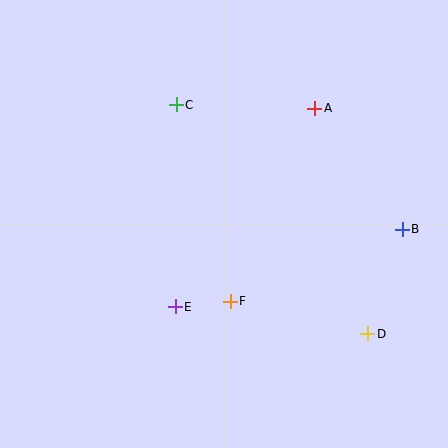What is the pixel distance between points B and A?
The distance between B and A is 149 pixels.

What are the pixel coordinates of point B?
Point B is at (402, 229).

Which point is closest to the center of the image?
Point F at (230, 301) is closest to the center.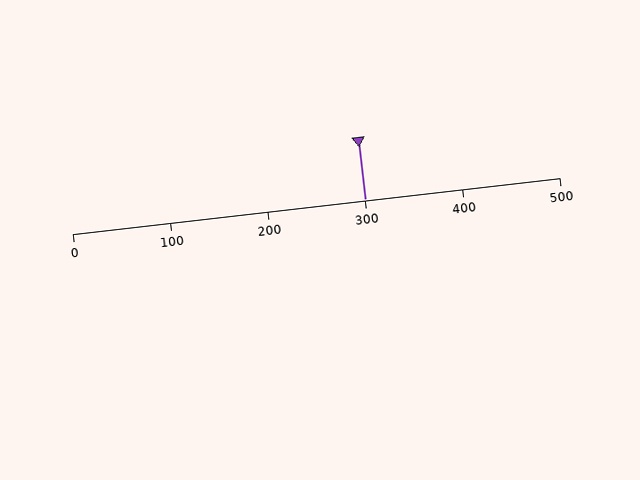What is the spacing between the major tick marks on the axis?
The major ticks are spaced 100 apart.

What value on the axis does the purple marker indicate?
The marker indicates approximately 300.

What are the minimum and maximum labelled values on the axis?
The axis runs from 0 to 500.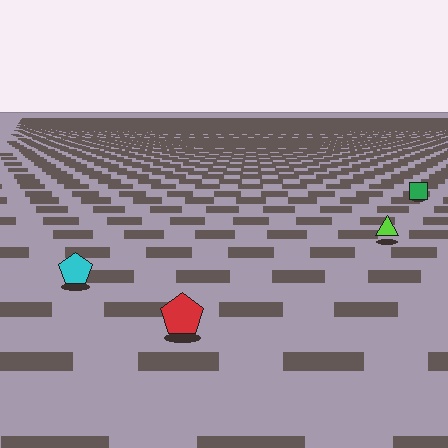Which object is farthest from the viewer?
The green square is farthest from the viewer. It appears smaller and the ground texture around it is denser.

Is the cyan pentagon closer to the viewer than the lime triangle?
Yes. The cyan pentagon is closer — you can tell from the texture gradient: the ground texture is coarser near it.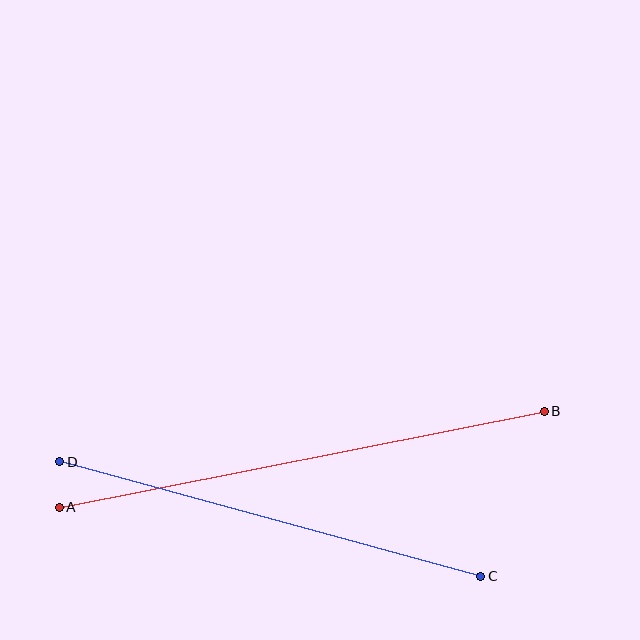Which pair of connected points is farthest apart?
Points A and B are farthest apart.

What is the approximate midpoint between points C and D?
The midpoint is at approximately (270, 519) pixels.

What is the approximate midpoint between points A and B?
The midpoint is at approximately (302, 459) pixels.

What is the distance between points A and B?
The distance is approximately 494 pixels.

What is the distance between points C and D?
The distance is approximately 436 pixels.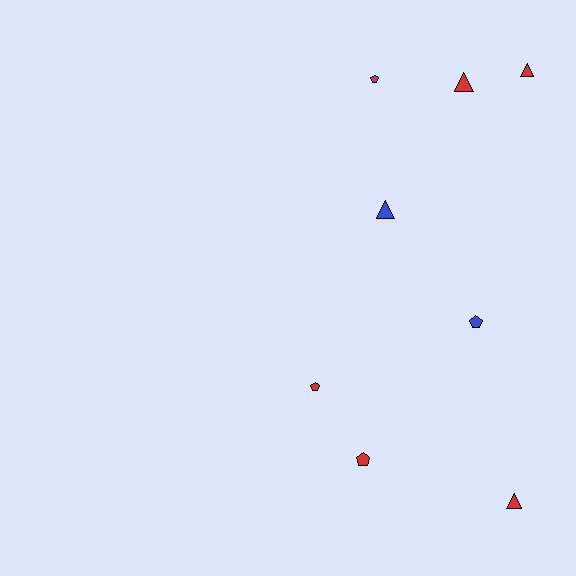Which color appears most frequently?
Red, with 5 objects.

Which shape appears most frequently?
Triangle, with 4 objects.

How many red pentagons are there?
There are 2 red pentagons.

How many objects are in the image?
There are 8 objects.